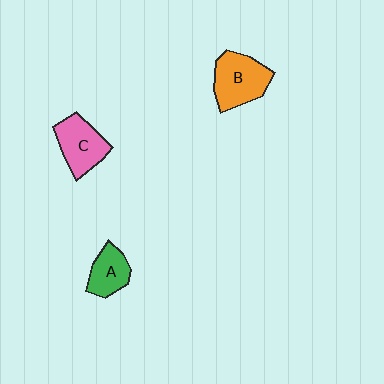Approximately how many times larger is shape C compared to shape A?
Approximately 1.3 times.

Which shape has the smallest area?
Shape A (green).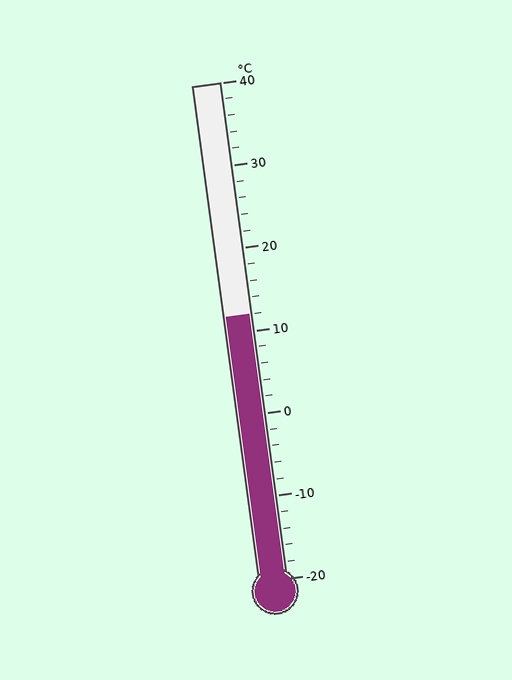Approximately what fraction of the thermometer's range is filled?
The thermometer is filled to approximately 55% of its range.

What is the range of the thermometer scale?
The thermometer scale ranges from -20°C to 40°C.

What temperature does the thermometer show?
The thermometer shows approximately 12°C.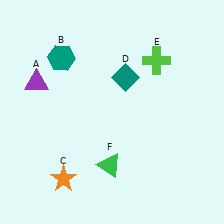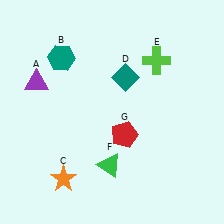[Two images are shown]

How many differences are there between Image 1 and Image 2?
There is 1 difference between the two images.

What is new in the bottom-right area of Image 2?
A red pentagon (G) was added in the bottom-right area of Image 2.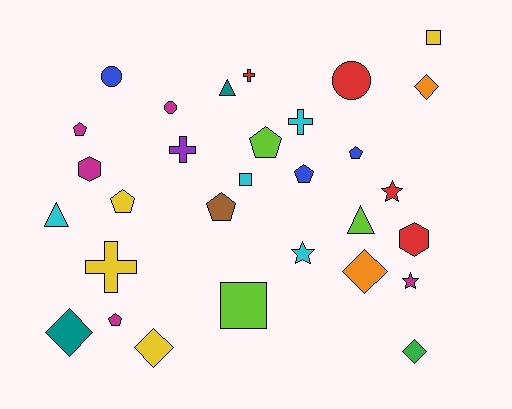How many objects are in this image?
There are 30 objects.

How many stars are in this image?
There are 3 stars.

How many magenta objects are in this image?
There are 5 magenta objects.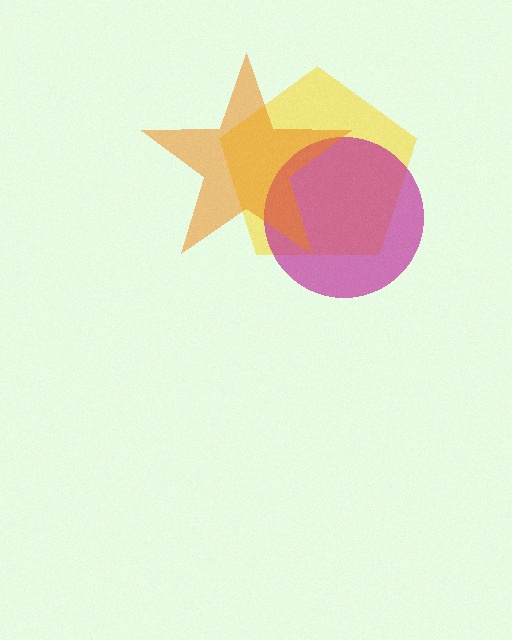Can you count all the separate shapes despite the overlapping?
Yes, there are 3 separate shapes.